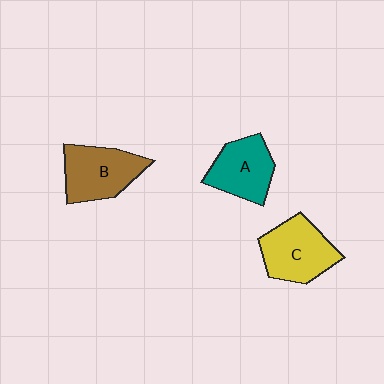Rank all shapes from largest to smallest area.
From largest to smallest: C (yellow), B (brown), A (teal).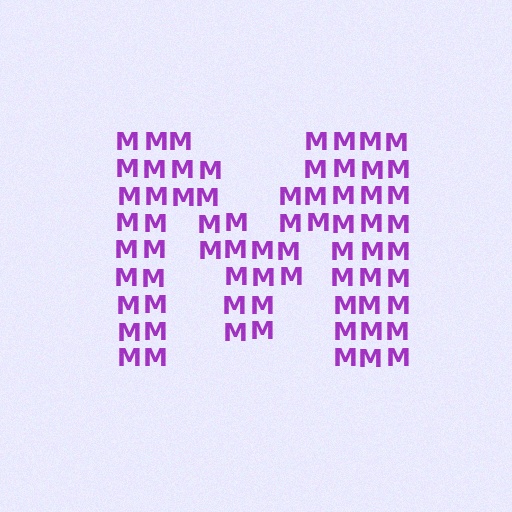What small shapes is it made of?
It is made of small letter M's.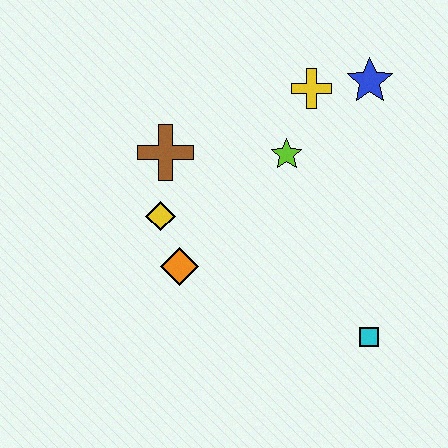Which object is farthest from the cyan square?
The brown cross is farthest from the cyan square.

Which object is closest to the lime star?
The yellow cross is closest to the lime star.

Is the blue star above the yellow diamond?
Yes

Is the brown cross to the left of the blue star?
Yes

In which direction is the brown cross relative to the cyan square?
The brown cross is to the left of the cyan square.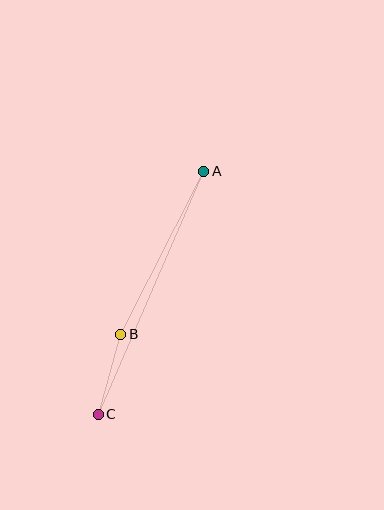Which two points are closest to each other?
Points B and C are closest to each other.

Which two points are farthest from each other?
Points A and C are farthest from each other.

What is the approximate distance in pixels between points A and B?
The distance between A and B is approximately 183 pixels.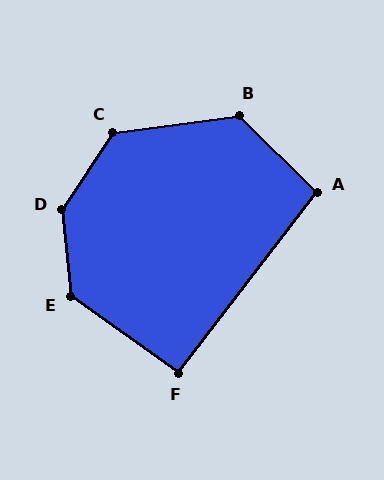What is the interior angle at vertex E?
Approximately 131 degrees (obtuse).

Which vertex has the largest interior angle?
D, at approximately 141 degrees.